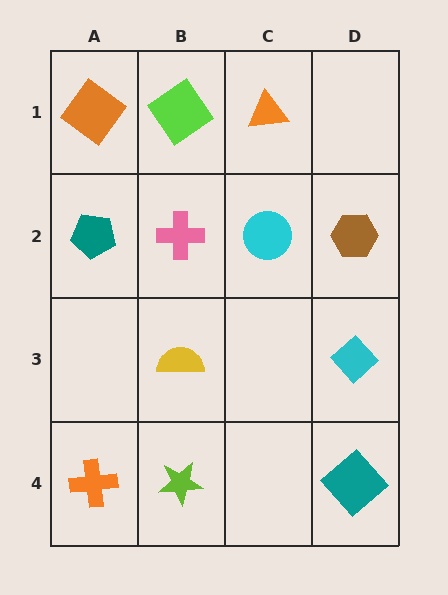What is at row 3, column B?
A yellow semicircle.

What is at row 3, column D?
A cyan diamond.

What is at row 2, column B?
A pink cross.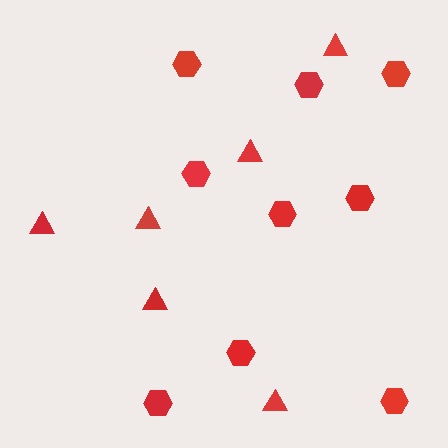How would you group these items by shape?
There are 2 groups: one group of triangles (6) and one group of hexagons (9).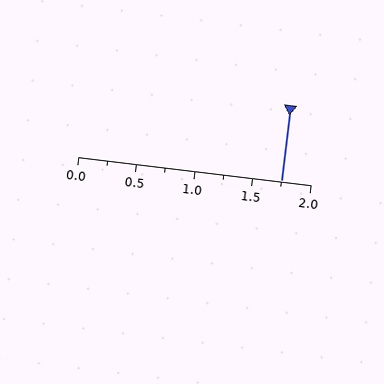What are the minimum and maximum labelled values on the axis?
The axis runs from 0.0 to 2.0.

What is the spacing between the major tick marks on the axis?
The major ticks are spaced 0.5 apart.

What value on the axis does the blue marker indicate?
The marker indicates approximately 1.75.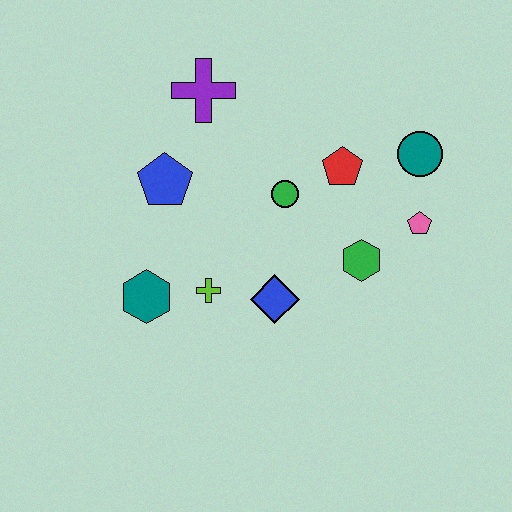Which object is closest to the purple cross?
The blue pentagon is closest to the purple cross.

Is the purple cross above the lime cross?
Yes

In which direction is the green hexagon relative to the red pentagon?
The green hexagon is below the red pentagon.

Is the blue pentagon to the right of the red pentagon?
No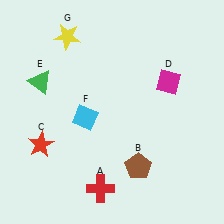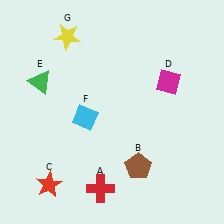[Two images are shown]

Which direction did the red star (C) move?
The red star (C) moved down.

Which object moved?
The red star (C) moved down.